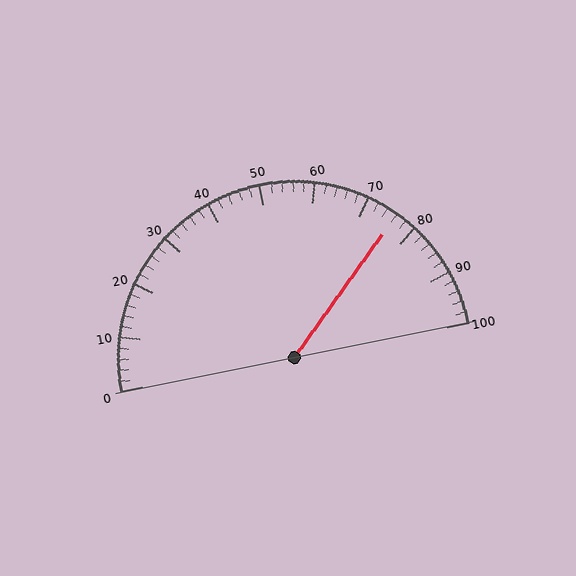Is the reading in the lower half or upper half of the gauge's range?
The reading is in the upper half of the range (0 to 100).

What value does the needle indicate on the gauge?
The needle indicates approximately 76.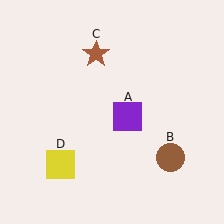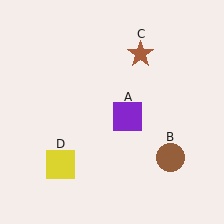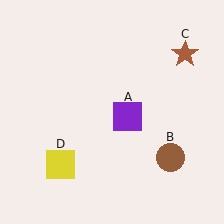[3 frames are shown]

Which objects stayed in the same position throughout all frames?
Purple square (object A) and brown circle (object B) and yellow square (object D) remained stationary.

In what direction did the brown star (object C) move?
The brown star (object C) moved right.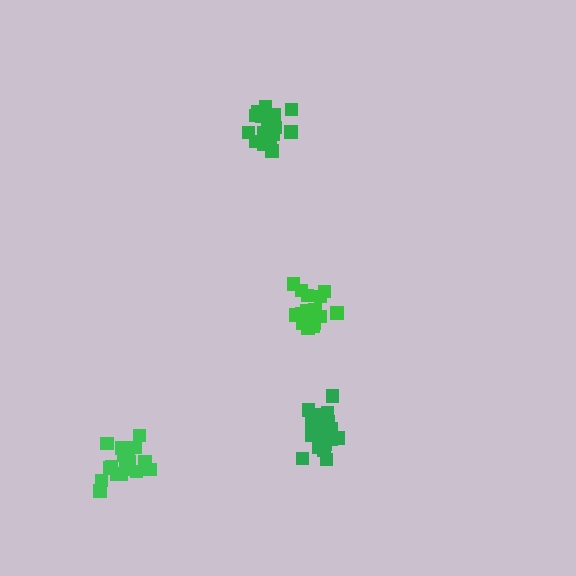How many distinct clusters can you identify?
There are 4 distinct clusters.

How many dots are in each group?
Group 1: 18 dots, Group 2: 19 dots, Group 3: 20 dots, Group 4: 15 dots (72 total).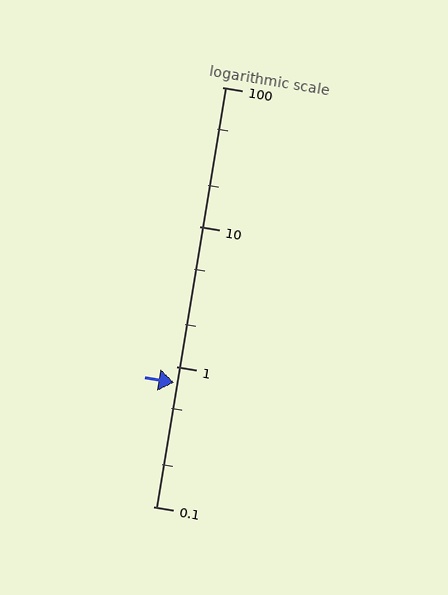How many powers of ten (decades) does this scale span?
The scale spans 3 decades, from 0.1 to 100.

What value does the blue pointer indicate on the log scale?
The pointer indicates approximately 0.77.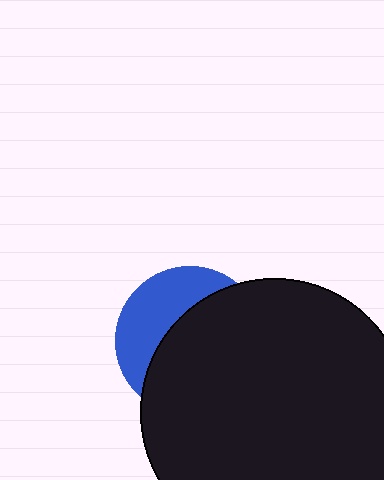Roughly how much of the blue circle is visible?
A small part of it is visible (roughly 36%).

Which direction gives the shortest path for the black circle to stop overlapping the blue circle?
Moving toward the lower-right gives the shortest separation.